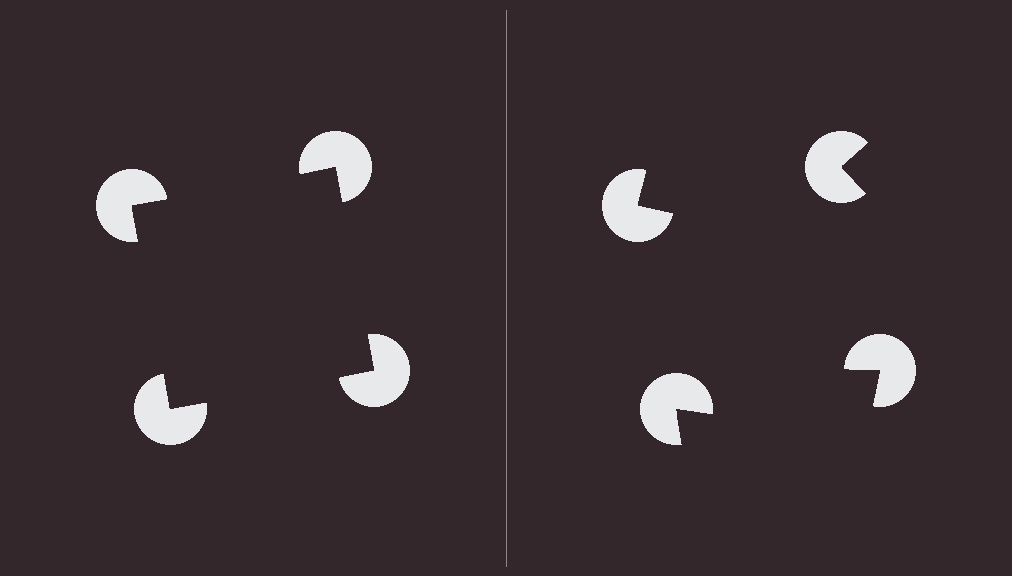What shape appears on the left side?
An illusory square.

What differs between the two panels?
The pac-man discs are positioned identically on both sides; only the wedge orientations differ. On the left they align to a square; on the right they are misaligned.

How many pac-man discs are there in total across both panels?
8 — 4 on each side.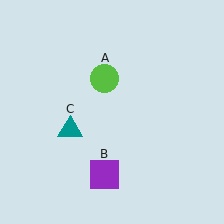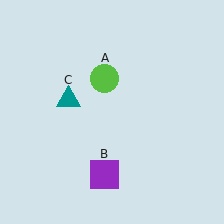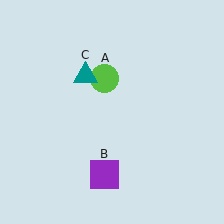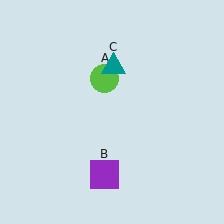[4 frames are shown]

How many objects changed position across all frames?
1 object changed position: teal triangle (object C).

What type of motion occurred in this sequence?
The teal triangle (object C) rotated clockwise around the center of the scene.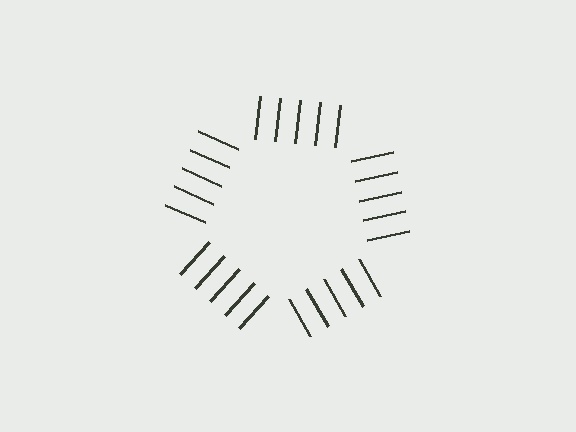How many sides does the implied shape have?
5 sides — the line-ends trace a pentagon.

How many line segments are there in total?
25 — 5 along each of the 5 edges.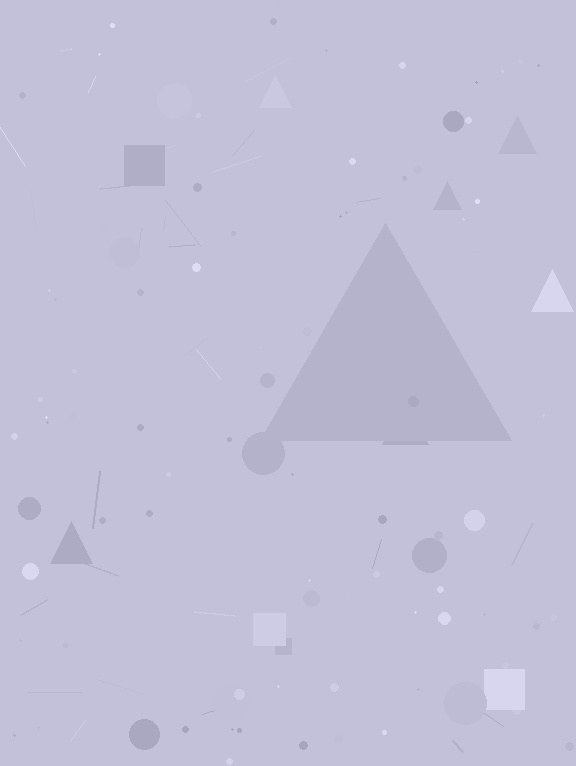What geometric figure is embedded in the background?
A triangle is embedded in the background.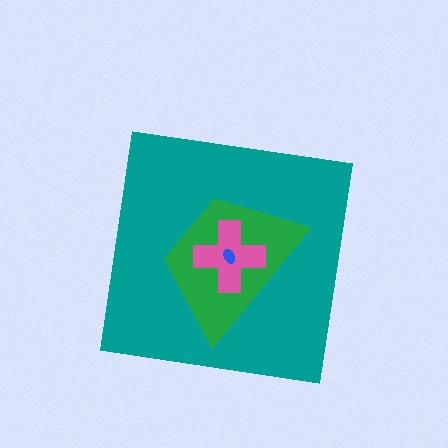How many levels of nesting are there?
4.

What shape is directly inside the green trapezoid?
The pink cross.